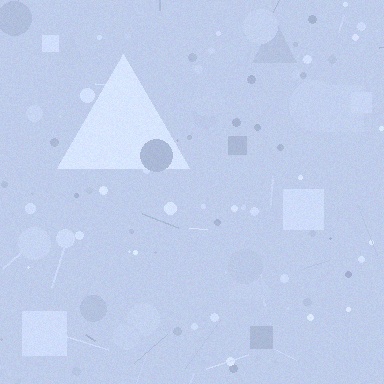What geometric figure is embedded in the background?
A triangle is embedded in the background.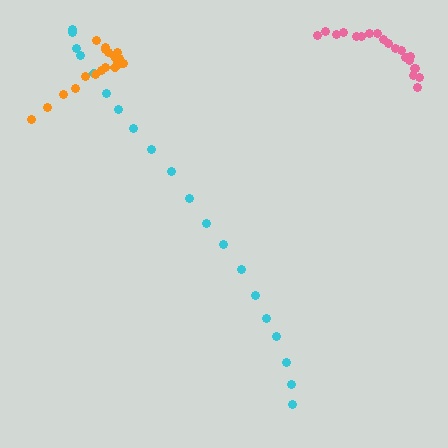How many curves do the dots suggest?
There are 3 distinct paths.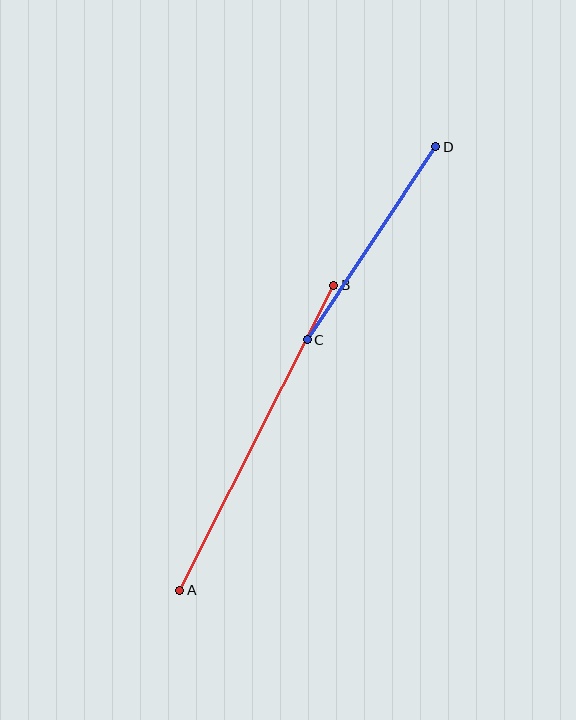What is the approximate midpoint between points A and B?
The midpoint is at approximately (257, 438) pixels.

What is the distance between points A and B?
The distance is approximately 342 pixels.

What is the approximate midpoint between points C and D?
The midpoint is at approximately (372, 243) pixels.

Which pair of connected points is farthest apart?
Points A and B are farthest apart.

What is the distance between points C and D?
The distance is approximately 232 pixels.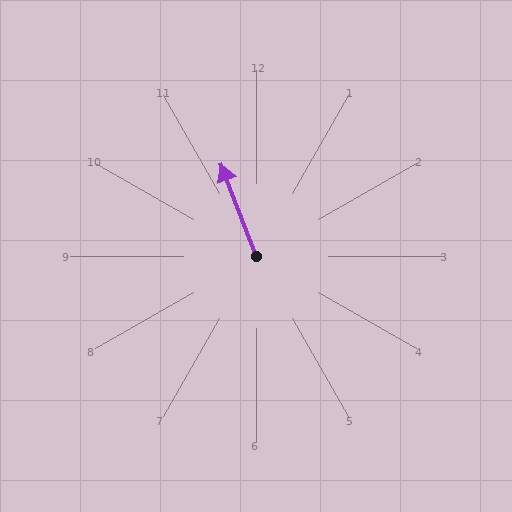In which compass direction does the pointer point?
North.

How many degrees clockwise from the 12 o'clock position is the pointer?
Approximately 339 degrees.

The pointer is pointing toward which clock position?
Roughly 11 o'clock.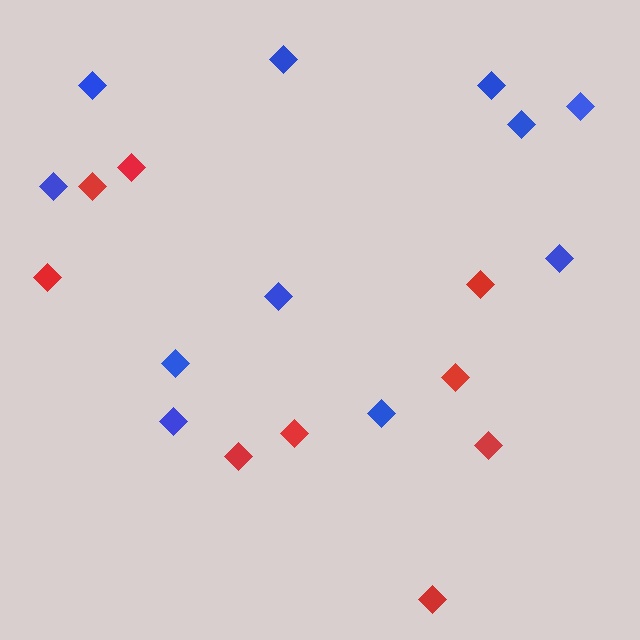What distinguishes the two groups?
There are 2 groups: one group of red diamonds (9) and one group of blue diamonds (11).